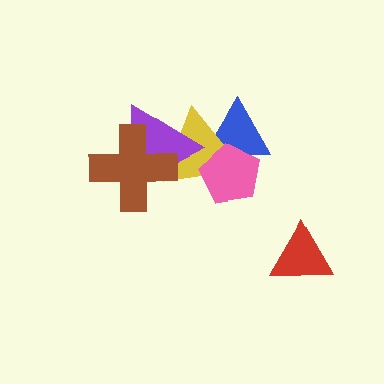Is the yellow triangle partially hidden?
Yes, it is partially covered by another shape.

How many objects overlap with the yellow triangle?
4 objects overlap with the yellow triangle.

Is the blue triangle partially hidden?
Yes, it is partially covered by another shape.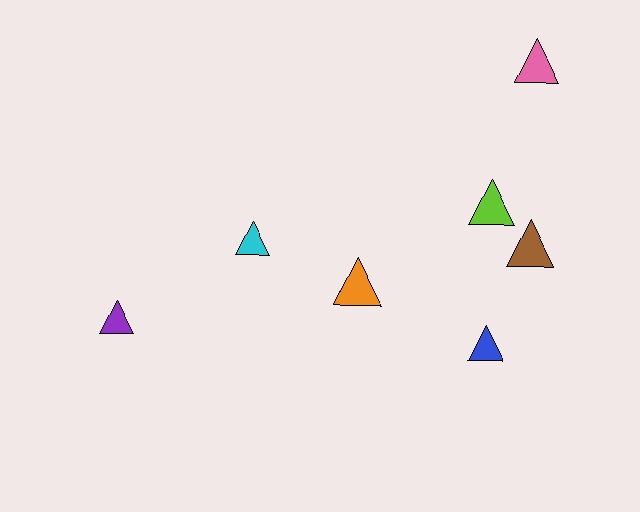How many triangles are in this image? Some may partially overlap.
There are 7 triangles.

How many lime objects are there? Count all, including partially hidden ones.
There is 1 lime object.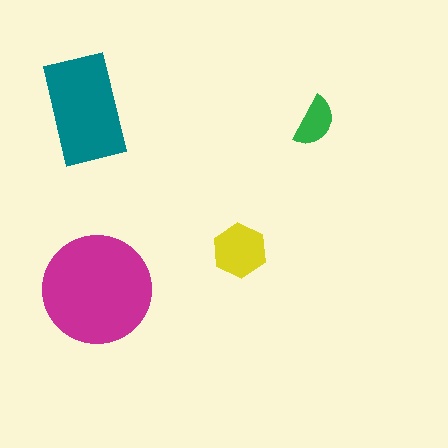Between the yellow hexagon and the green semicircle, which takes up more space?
The yellow hexagon.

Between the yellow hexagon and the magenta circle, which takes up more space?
The magenta circle.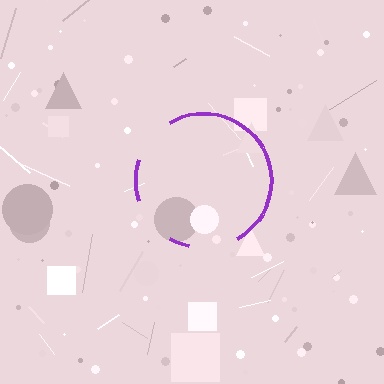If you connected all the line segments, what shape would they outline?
They would outline a circle.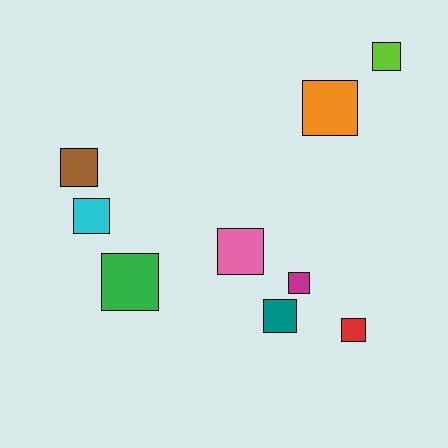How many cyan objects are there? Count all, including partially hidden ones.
There is 1 cyan object.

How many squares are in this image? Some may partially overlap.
There are 9 squares.